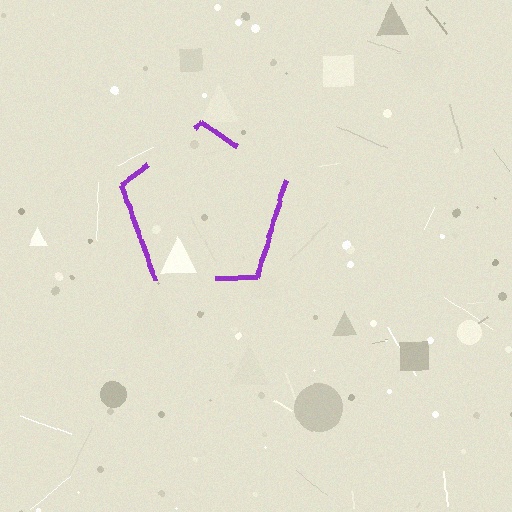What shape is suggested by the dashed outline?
The dashed outline suggests a pentagon.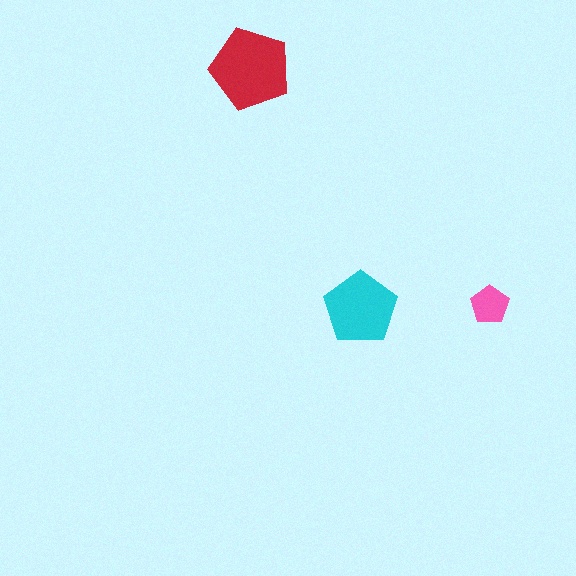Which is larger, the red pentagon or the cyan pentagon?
The red one.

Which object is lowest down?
The cyan pentagon is bottommost.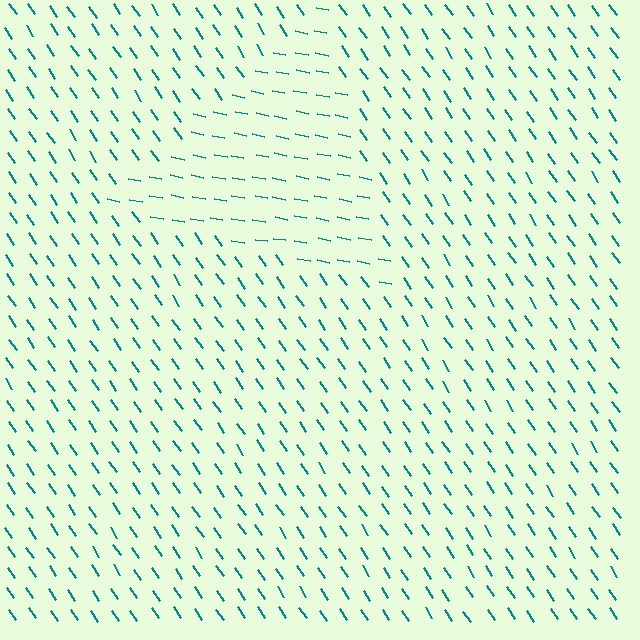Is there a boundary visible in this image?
Yes, there is a texture boundary formed by a change in line orientation.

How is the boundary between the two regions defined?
The boundary is defined purely by a change in line orientation (approximately 45 degrees difference). All lines are the same color and thickness.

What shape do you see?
I see a triangle.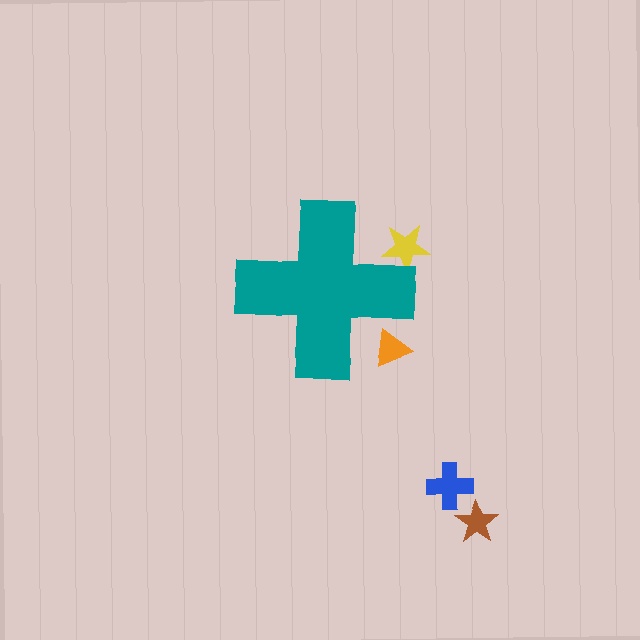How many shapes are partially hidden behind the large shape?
2 shapes are partially hidden.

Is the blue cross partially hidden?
No, the blue cross is fully visible.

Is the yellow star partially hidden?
Yes, the yellow star is partially hidden behind the teal cross.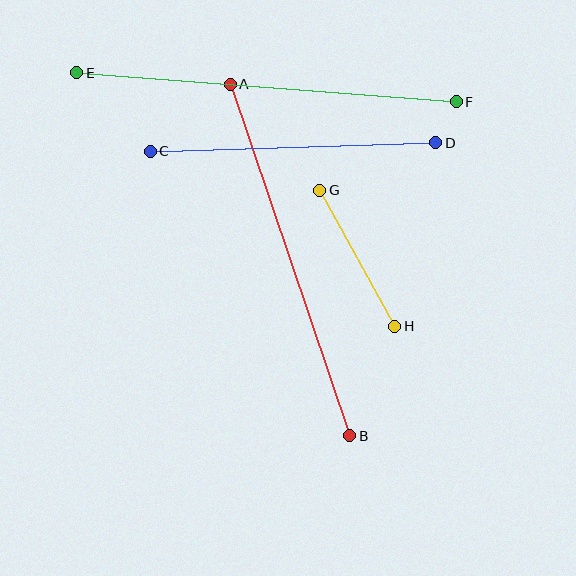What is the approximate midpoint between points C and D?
The midpoint is at approximately (293, 147) pixels.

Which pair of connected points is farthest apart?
Points E and F are farthest apart.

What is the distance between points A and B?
The distance is approximately 371 pixels.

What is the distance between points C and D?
The distance is approximately 286 pixels.